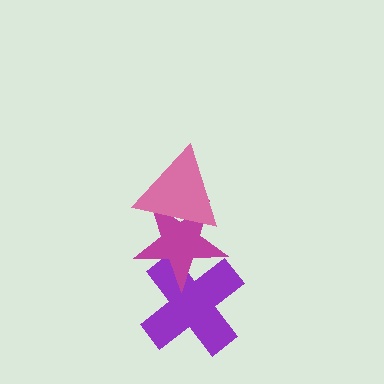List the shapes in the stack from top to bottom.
From top to bottom: the pink triangle, the magenta star, the purple cross.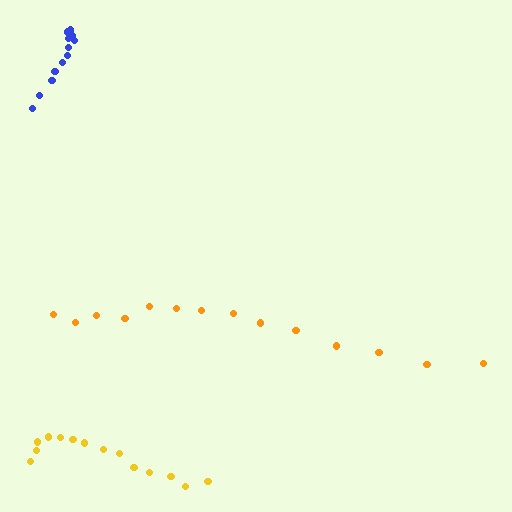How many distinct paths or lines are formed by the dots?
There are 3 distinct paths.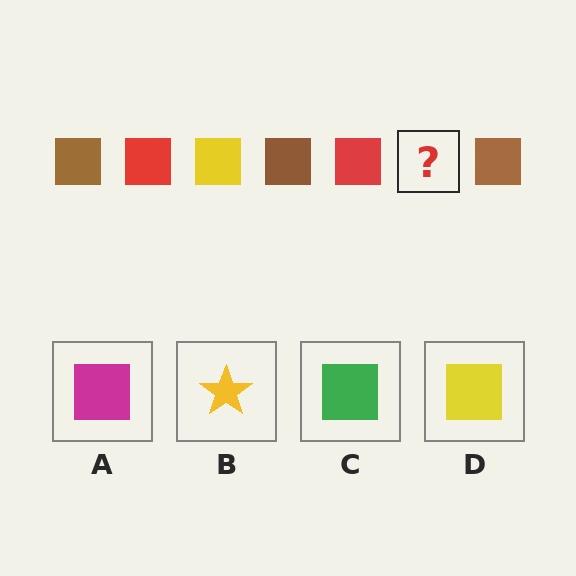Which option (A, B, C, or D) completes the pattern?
D.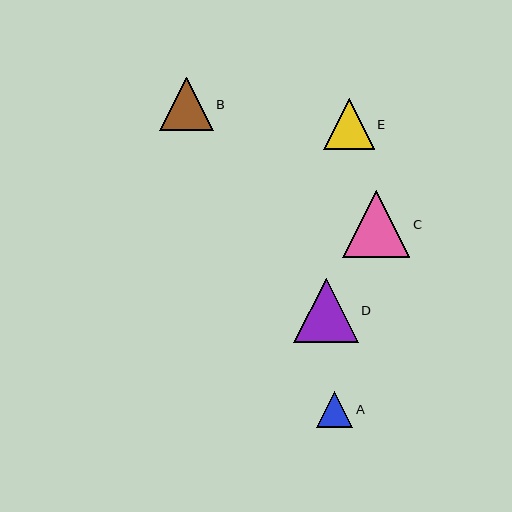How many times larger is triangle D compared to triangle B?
Triangle D is approximately 1.2 times the size of triangle B.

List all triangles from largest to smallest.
From largest to smallest: C, D, B, E, A.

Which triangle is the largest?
Triangle C is the largest with a size of approximately 67 pixels.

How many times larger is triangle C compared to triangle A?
Triangle C is approximately 1.8 times the size of triangle A.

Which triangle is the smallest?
Triangle A is the smallest with a size of approximately 36 pixels.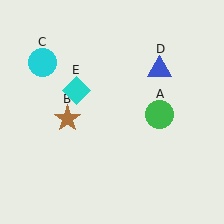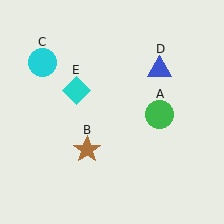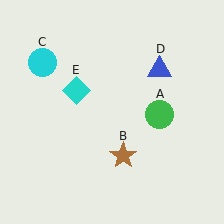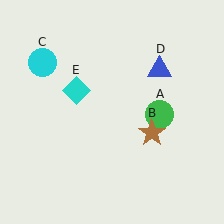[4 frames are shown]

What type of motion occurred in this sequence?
The brown star (object B) rotated counterclockwise around the center of the scene.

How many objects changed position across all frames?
1 object changed position: brown star (object B).